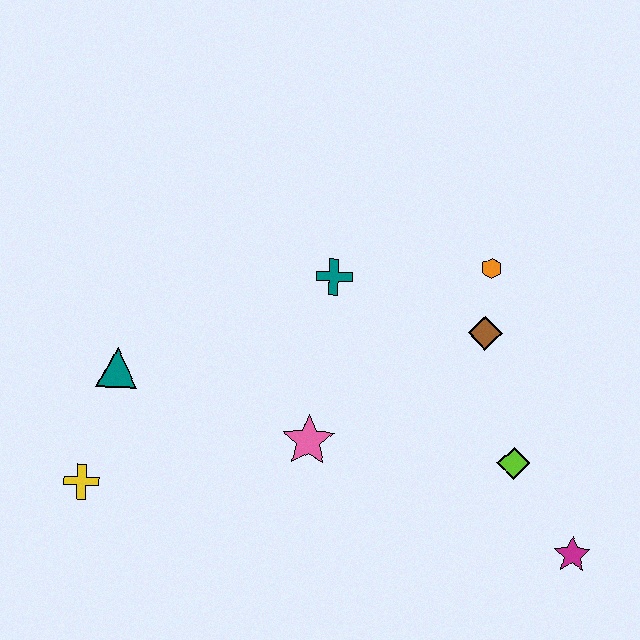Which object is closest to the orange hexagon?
The brown diamond is closest to the orange hexagon.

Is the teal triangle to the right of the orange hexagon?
No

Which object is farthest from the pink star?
The magenta star is farthest from the pink star.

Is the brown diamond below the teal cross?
Yes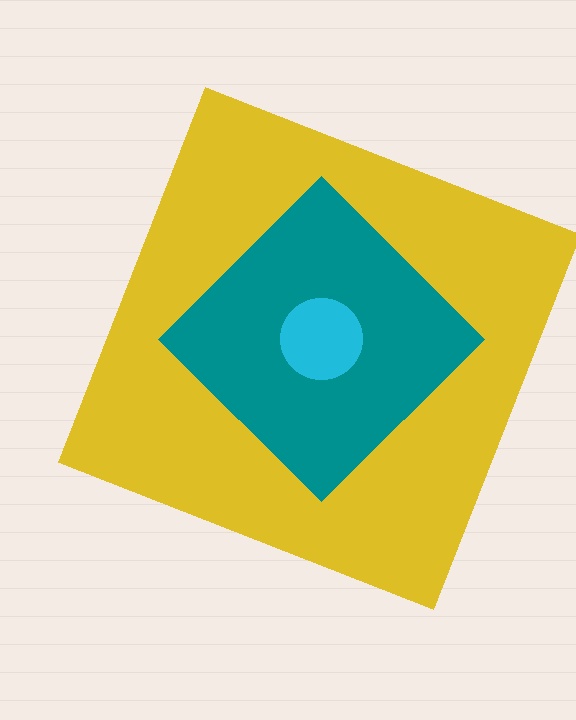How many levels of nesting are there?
3.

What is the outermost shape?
The yellow square.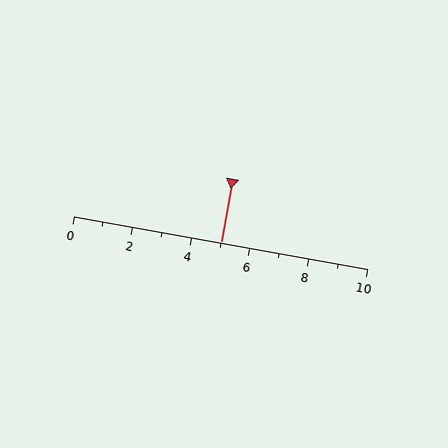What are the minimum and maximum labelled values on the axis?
The axis runs from 0 to 10.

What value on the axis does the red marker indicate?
The marker indicates approximately 5.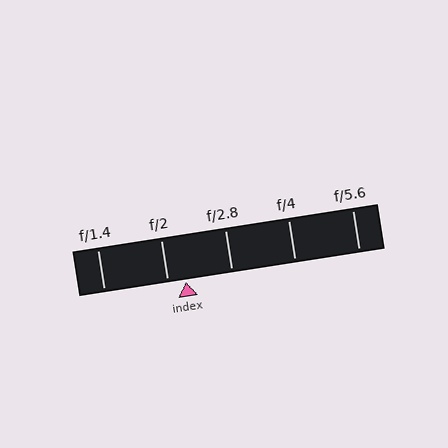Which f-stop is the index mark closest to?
The index mark is closest to f/2.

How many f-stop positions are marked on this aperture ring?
There are 5 f-stop positions marked.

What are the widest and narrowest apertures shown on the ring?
The widest aperture shown is f/1.4 and the narrowest is f/5.6.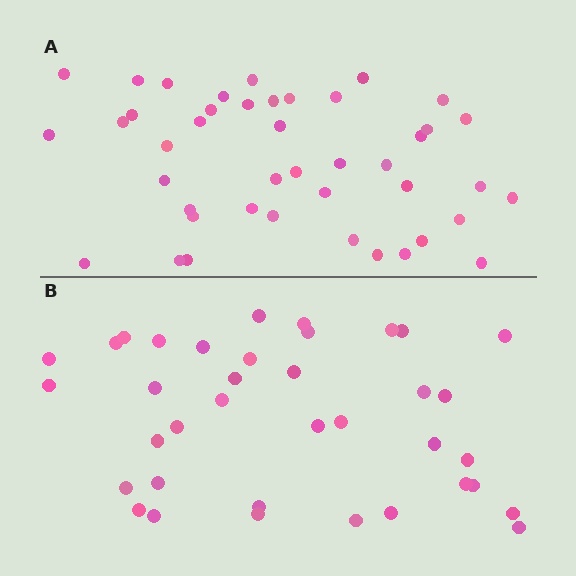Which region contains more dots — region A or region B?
Region A (the top region) has more dots.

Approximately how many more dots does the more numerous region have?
Region A has about 6 more dots than region B.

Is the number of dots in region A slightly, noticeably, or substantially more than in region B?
Region A has only slightly more — the two regions are fairly close. The ratio is roughly 1.2 to 1.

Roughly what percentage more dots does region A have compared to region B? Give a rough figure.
About 15% more.